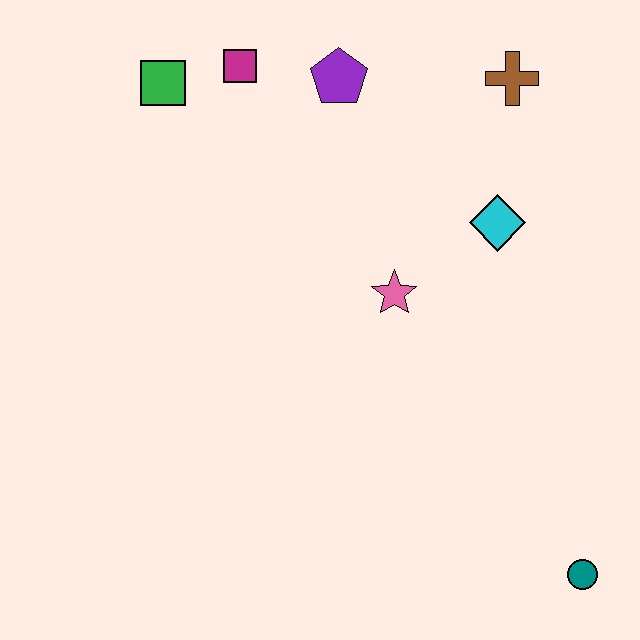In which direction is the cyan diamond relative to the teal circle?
The cyan diamond is above the teal circle.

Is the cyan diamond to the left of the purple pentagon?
No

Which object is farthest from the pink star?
The teal circle is farthest from the pink star.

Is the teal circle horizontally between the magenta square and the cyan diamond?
No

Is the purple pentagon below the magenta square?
Yes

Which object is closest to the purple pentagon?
The magenta square is closest to the purple pentagon.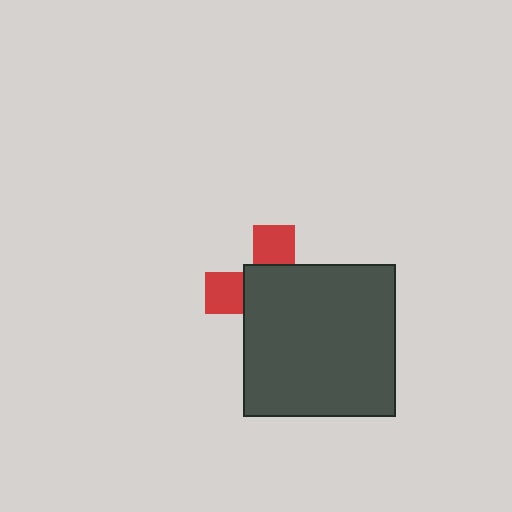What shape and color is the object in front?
The object in front is a dark gray square.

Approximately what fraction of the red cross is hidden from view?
Roughly 67% of the red cross is hidden behind the dark gray square.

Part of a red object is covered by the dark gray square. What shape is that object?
It is a cross.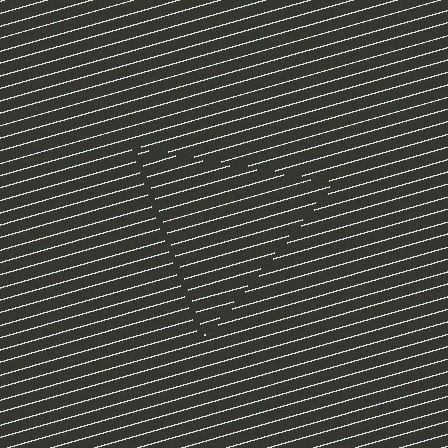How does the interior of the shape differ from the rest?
The interior of the shape contains the same grating, shifted by half a period — the contour is defined by the phase discontinuity where line-ends from the inner and outer gratings abut.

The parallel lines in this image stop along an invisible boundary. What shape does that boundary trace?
An illusory triangle. The interior of the shape contains the same grating, shifted by half a period — the contour is defined by the phase discontinuity where line-ends from the inner and outer gratings abut.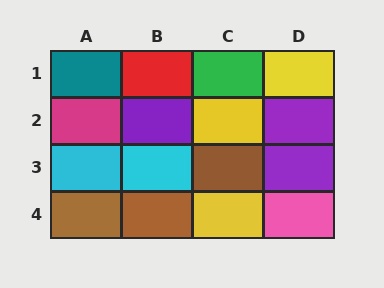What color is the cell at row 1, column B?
Red.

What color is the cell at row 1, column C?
Green.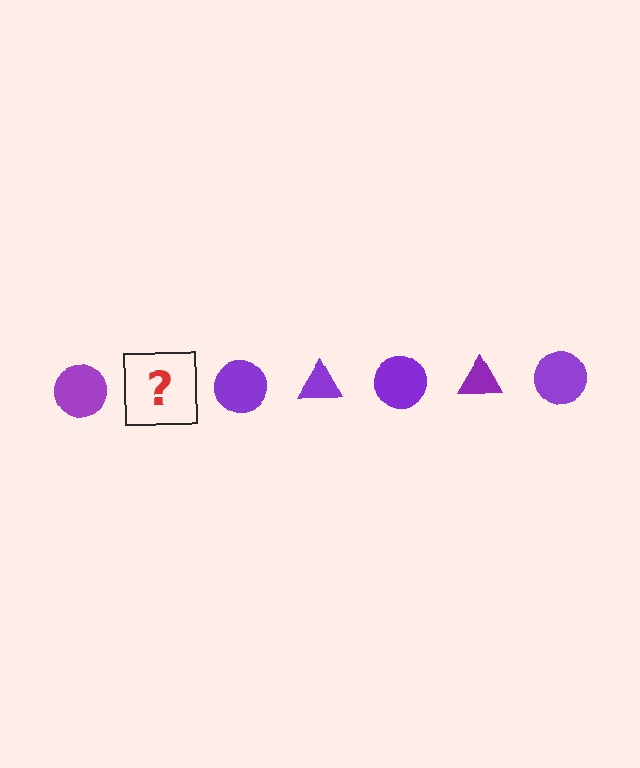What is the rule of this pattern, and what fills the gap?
The rule is that the pattern cycles through circle, triangle shapes in purple. The gap should be filled with a purple triangle.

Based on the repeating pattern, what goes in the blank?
The blank should be a purple triangle.